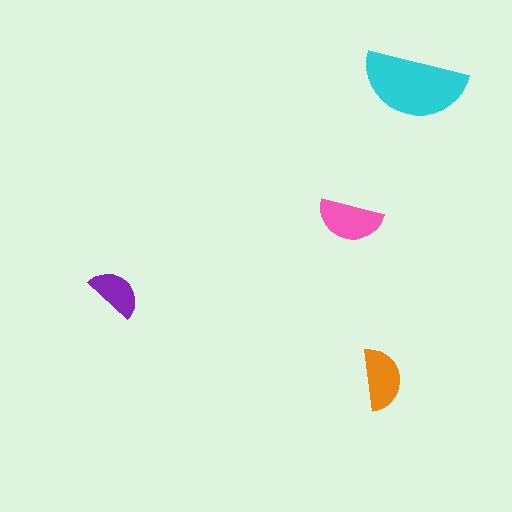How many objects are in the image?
There are 4 objects in the image.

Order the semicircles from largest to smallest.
the cyan one, the pink one, the orange one, the purple one.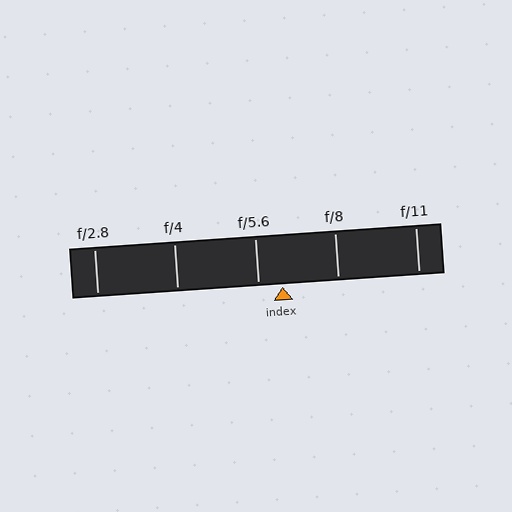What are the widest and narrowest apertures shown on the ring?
The widest aperture shown is f/2.8 and the narrowest is f/11.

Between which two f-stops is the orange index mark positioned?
The index mark is between f/5.6 and f/8.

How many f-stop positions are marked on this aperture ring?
There are 5 f-stop positions marked.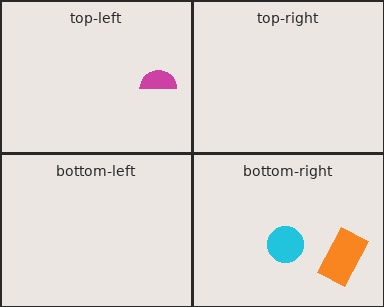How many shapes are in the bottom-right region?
2.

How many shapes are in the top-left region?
1.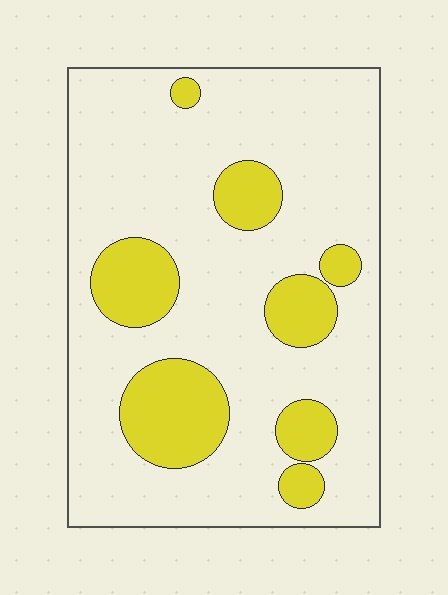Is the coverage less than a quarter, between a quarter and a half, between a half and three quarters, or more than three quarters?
Less than a quarter.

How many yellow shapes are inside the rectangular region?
8.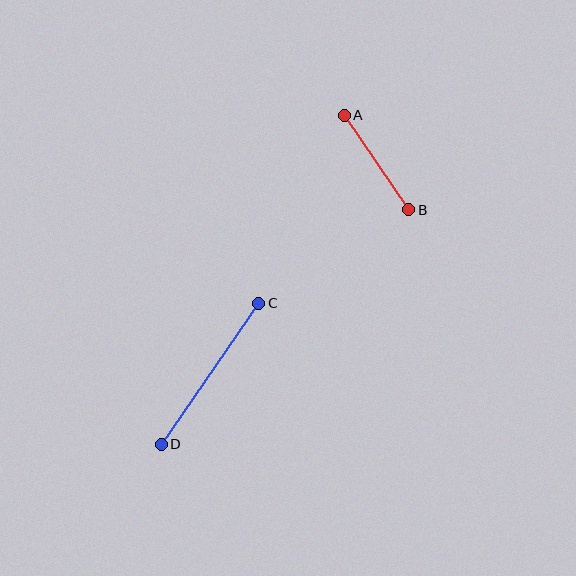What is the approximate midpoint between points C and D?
The midpoint is at approximately (210, 374) pixels.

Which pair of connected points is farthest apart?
Points C and D are farthest apart.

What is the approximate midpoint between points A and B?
The midpoint is at approximately (377, 162) pixels.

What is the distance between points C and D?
The distance is approximately 171 pixels.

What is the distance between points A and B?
The distance is approximately 114 pixels.